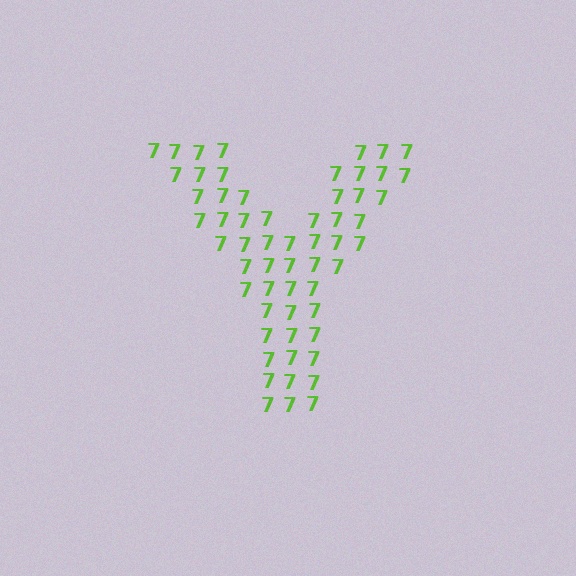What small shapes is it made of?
It is made of small digit 7's.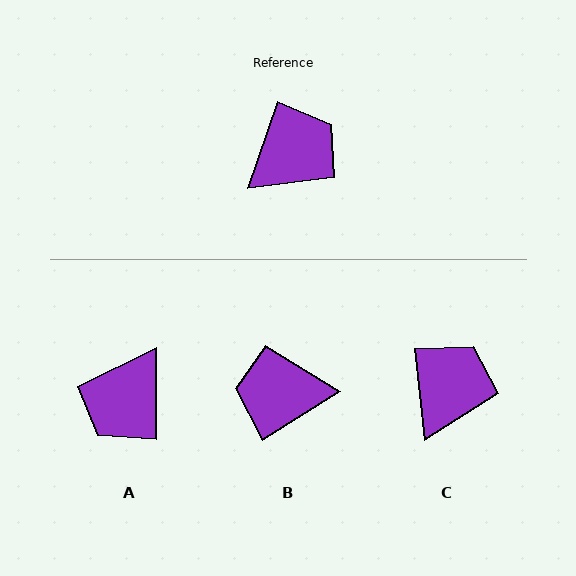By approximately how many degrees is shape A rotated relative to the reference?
Approximately 161 degrees clockwise.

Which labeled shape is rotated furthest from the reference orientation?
A, about 161 degrees away.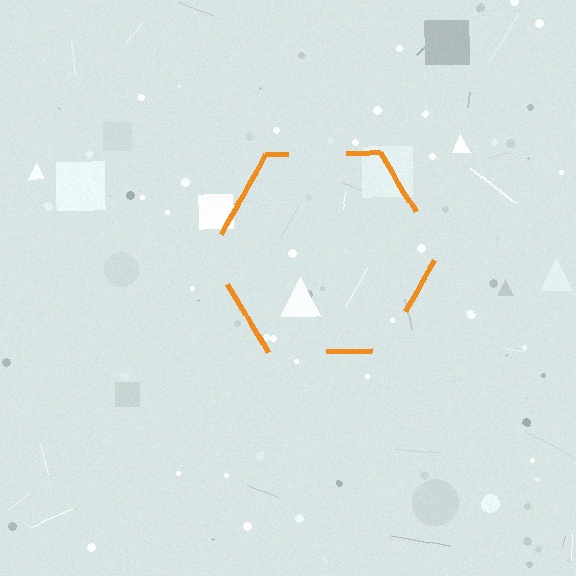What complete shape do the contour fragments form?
The contour fragments form a hexagon.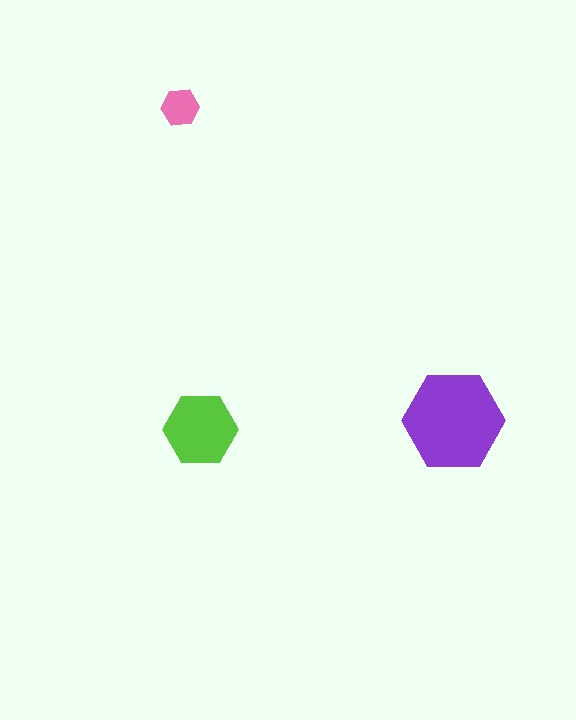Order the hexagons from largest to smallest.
the purple one, the lime one, the pink one.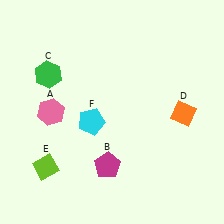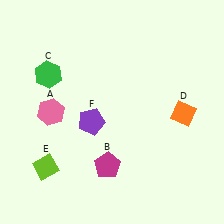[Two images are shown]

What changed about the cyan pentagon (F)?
In Image 1, F is cyan. In Image 2, it changed to purple.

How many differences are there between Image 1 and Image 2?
There is 1 difference between the two images.